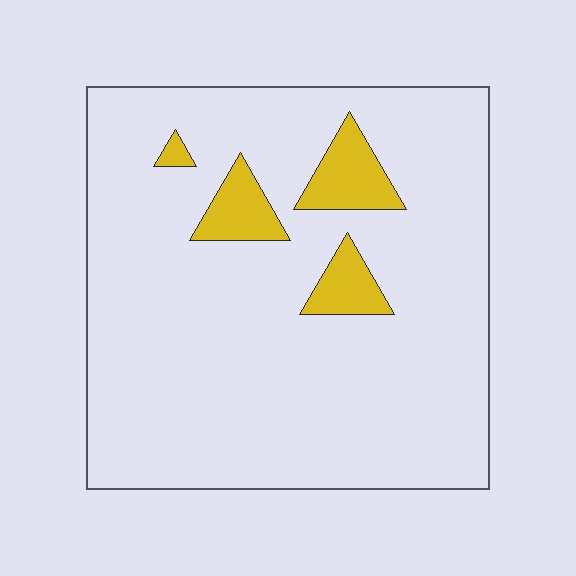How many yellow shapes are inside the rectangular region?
4.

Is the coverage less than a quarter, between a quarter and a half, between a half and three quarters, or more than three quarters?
Less than a quarter.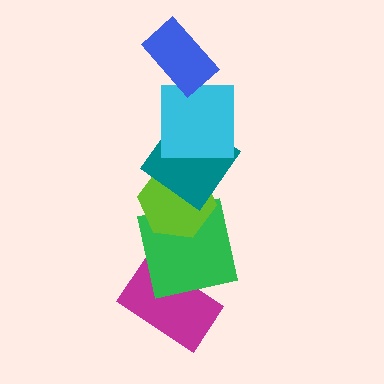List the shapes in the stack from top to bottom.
From top to bottom: the blue rectangle, the cyan square, the teal diamond, the lime hexagon, the green square, the magenta rectangle.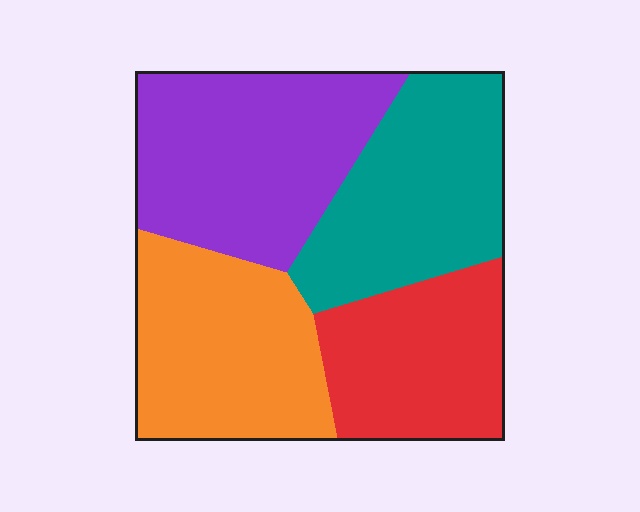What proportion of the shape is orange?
Orange takes up between a sixth and a third of the shape.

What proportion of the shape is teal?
Teal covers roughly 25% of the shape.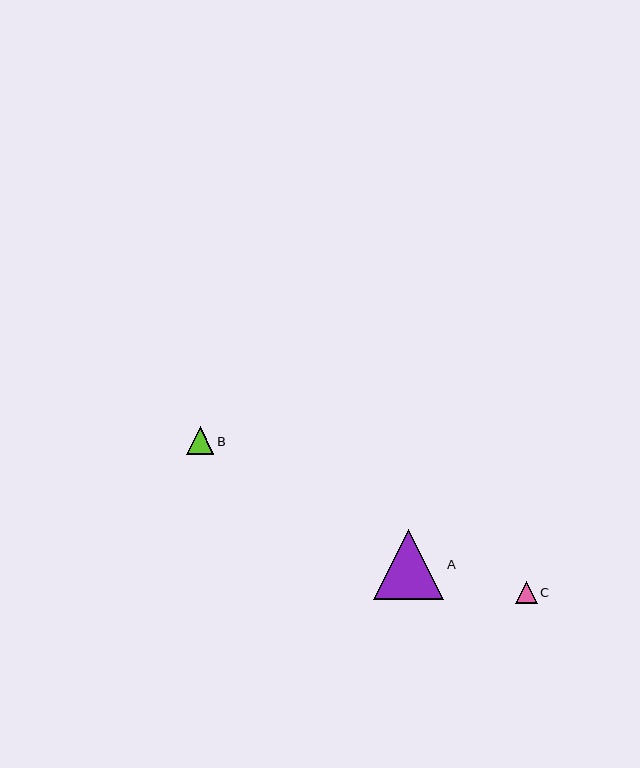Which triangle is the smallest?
Triangle C is the smallest with a size of approximately 22 pixels.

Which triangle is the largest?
Triangle A is the largest with a size of approximately 70 pixels.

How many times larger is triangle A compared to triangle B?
Triangle A is approximately 2.6 times the size of triangle B.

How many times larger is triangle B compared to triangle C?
Triangle B is approximately 1.2 times the size of triangle C.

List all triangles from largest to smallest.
From largest to smallest: A, B, C.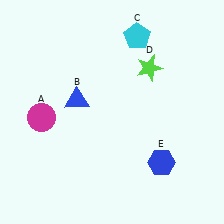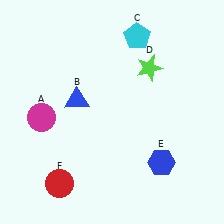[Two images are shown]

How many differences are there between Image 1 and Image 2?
There is 1 difference between the two images.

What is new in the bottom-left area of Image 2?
A red circle (F) was added in the bottom-left area of Image 2.